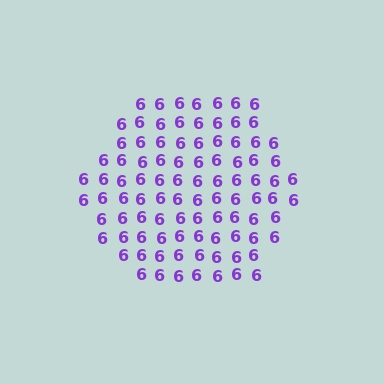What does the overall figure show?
The overall figure shows a hexagon.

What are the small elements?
The small elements are digit 6's.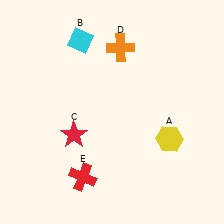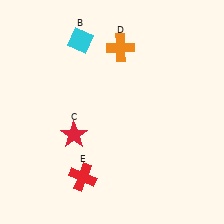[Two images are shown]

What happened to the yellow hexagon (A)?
The yellow hexagon (A) was removed in Image 2. It was in the bottom-right area of Image 1.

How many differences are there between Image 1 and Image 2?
There is 1 difference between the two images.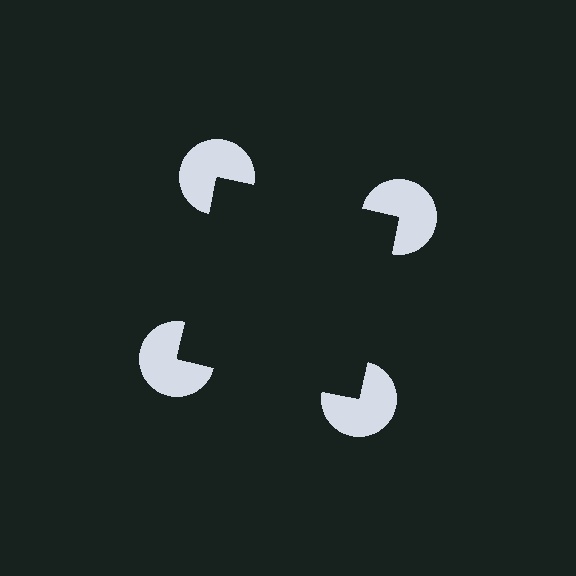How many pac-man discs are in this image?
There are 4 — one at each vertex of the illusory square.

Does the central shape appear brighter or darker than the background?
It typically appears slightly darker than the background, even though no actual brightness change is drawn.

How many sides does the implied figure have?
4 sides.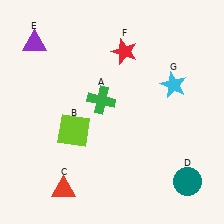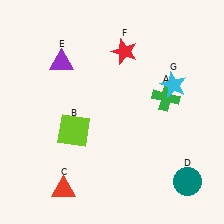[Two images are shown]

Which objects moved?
The objects that moved are: the green cross (A), the purple triangle (E).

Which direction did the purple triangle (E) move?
The purple triangle (E) moved right.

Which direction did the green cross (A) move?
The green cross (A) moved right.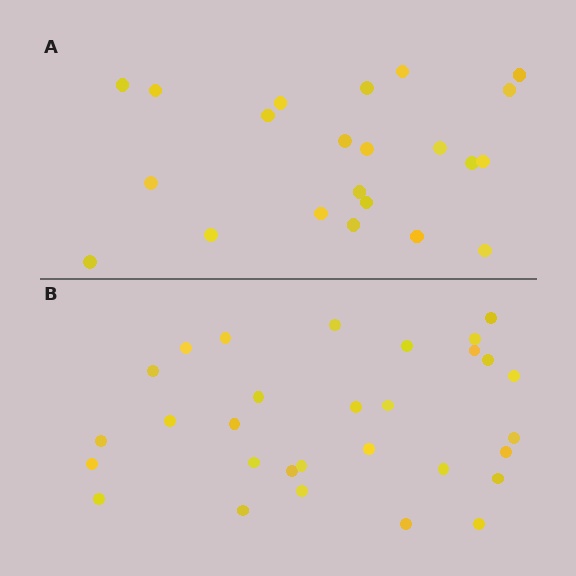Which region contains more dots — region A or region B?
Region B (the bottom region) has more dots.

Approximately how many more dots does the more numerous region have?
Region B has roughly 8 or so more dots than region A.